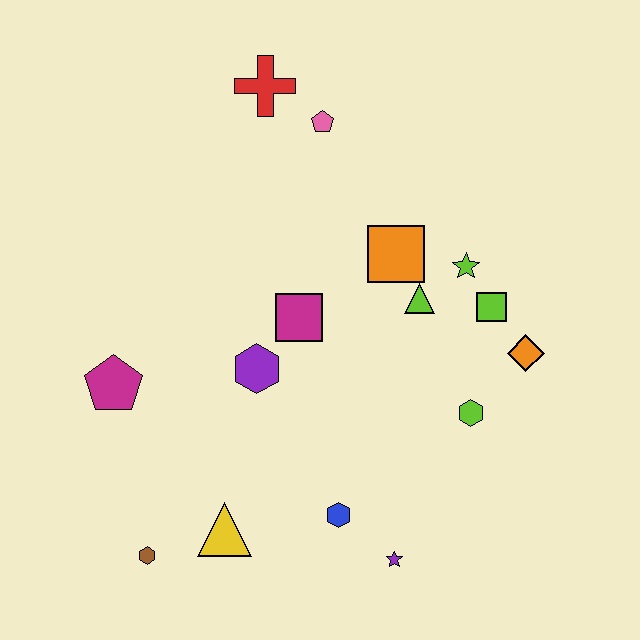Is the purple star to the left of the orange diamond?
Yes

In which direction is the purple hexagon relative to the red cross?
The purple hexagon is below the red cross.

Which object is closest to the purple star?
The blue hexagon is closest to the purple star.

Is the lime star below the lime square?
No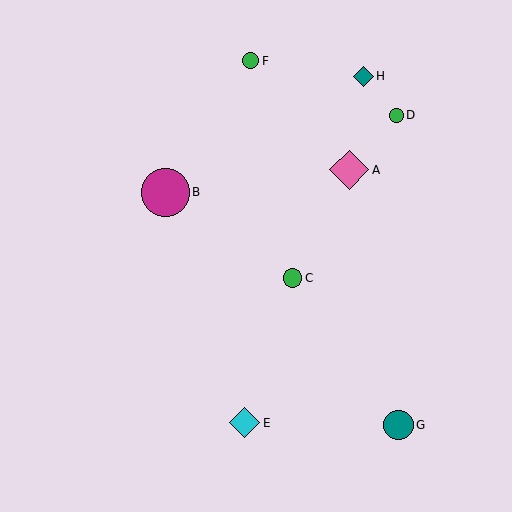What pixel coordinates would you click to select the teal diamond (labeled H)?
Click at (363, 76) to select the teal diamond H.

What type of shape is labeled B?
Shape B is a magenta circle.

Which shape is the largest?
The magenta circle (labeled B) is the largest.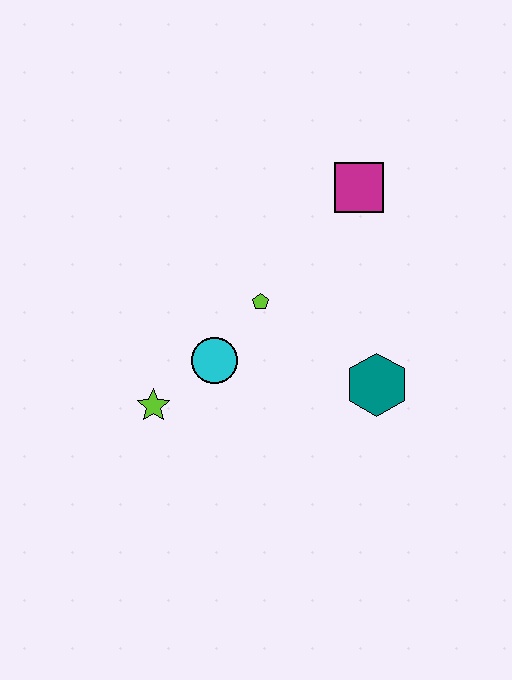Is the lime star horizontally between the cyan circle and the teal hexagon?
No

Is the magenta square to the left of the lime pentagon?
No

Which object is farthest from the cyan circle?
The magenta square is farthest from the cyan circle.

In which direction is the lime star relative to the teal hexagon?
The lime star is to the left of the teal hexagon.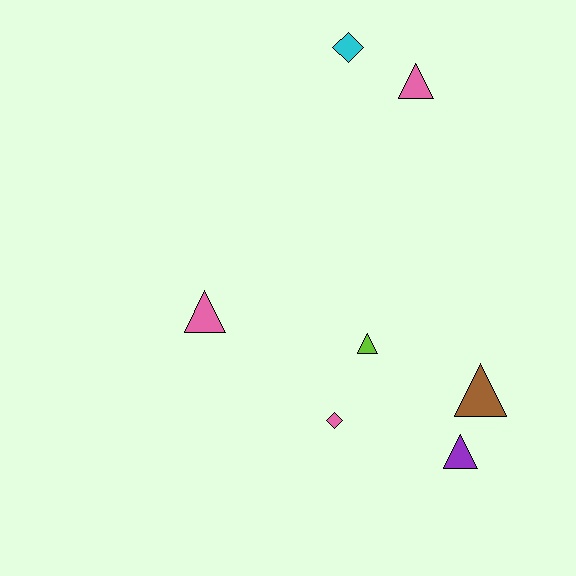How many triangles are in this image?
There are 5 triangles.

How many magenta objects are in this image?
There are no magenta objects.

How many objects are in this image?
There are 7 objects.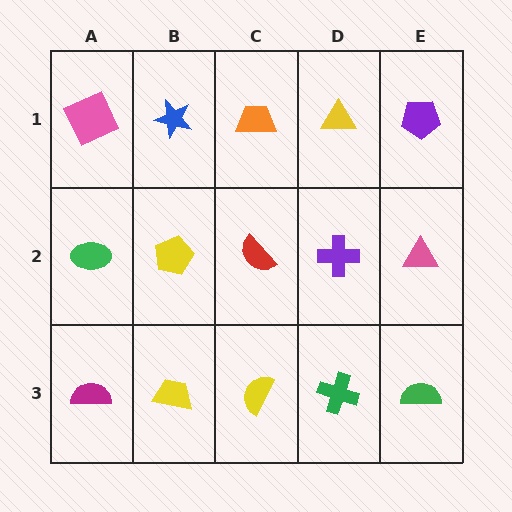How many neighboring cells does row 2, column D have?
4.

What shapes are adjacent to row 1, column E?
A pink triangle (row 2, column E), a yellow triangle (row 1, column D).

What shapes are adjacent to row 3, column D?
A purple cross (row 2, column D), a yellow semicircle (row 3, column C), a green semicircle (row 3, column E).